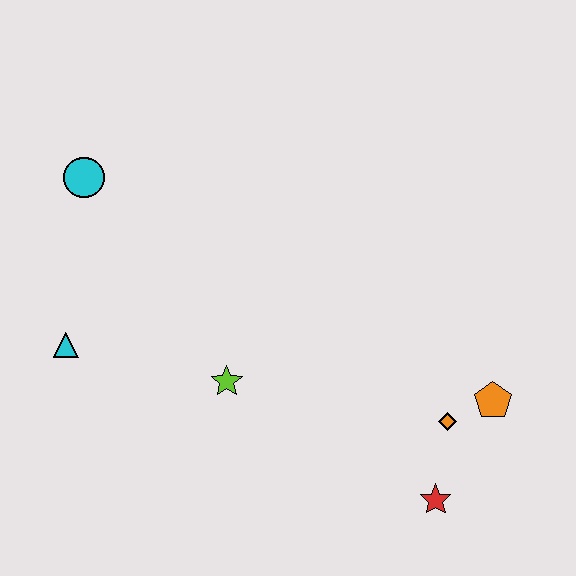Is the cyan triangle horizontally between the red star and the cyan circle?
No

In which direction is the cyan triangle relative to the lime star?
The cyan triangle is to the left of the lime star.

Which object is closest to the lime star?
The cyan triangle is closest to the lime star.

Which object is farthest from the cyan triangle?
The orange pentagon is farthest from the cyan triangle.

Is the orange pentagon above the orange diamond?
Yes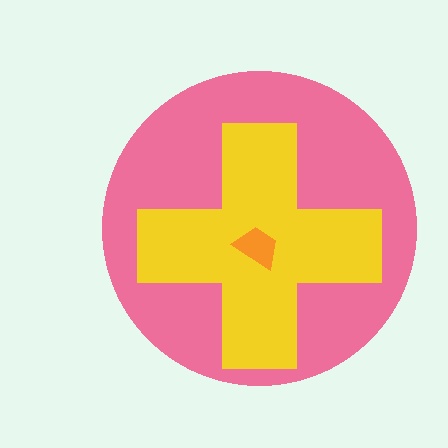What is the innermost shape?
The orange trapezoid.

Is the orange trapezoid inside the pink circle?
Yes.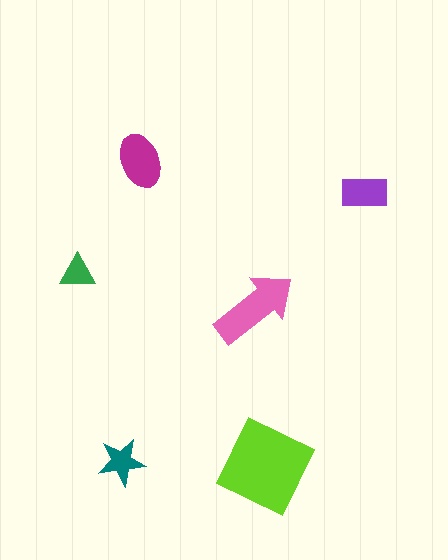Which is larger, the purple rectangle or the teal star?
The purple rectangle.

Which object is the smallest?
The green triangle.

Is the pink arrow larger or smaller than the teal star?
Larger.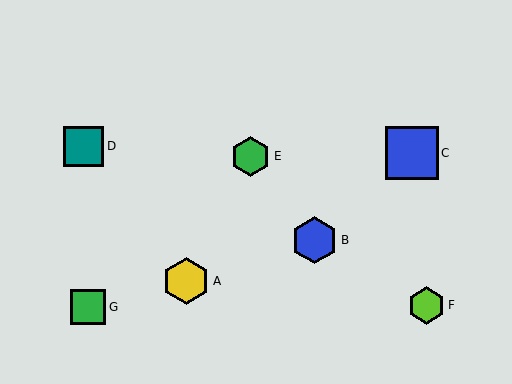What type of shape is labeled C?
Shape C is a blue square.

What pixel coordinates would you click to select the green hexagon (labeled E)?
Click at (251, 156) to select the green hexagon E.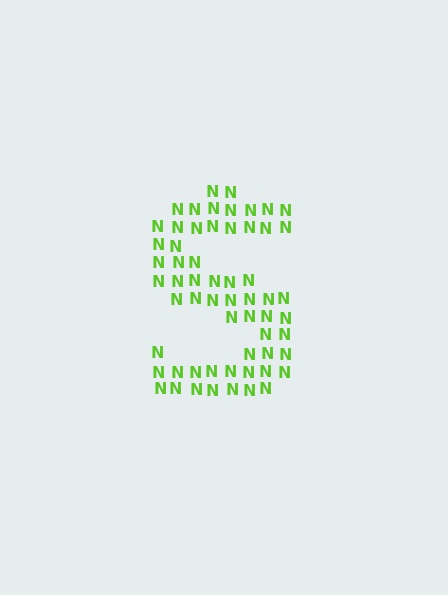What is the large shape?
The large shape is the letter S.